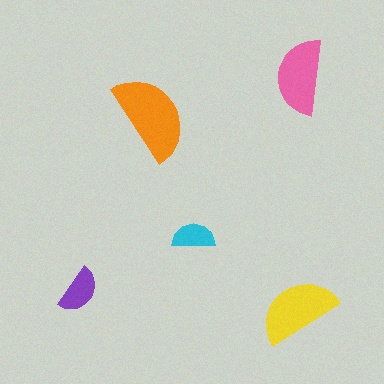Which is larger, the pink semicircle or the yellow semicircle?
The yellow one.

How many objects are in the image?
There are 5 objects in the image.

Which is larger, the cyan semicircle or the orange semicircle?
The orange one.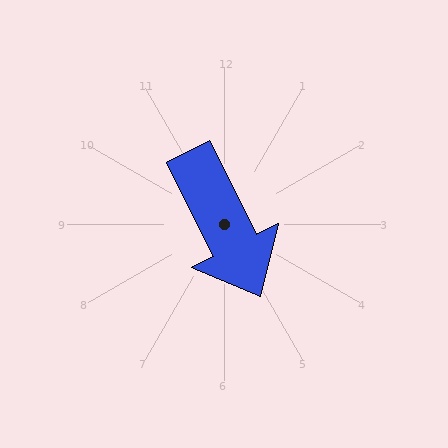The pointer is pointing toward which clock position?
Roughly 5 o'clock.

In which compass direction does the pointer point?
Southeast.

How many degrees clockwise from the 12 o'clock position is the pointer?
Approximately 153 degrees.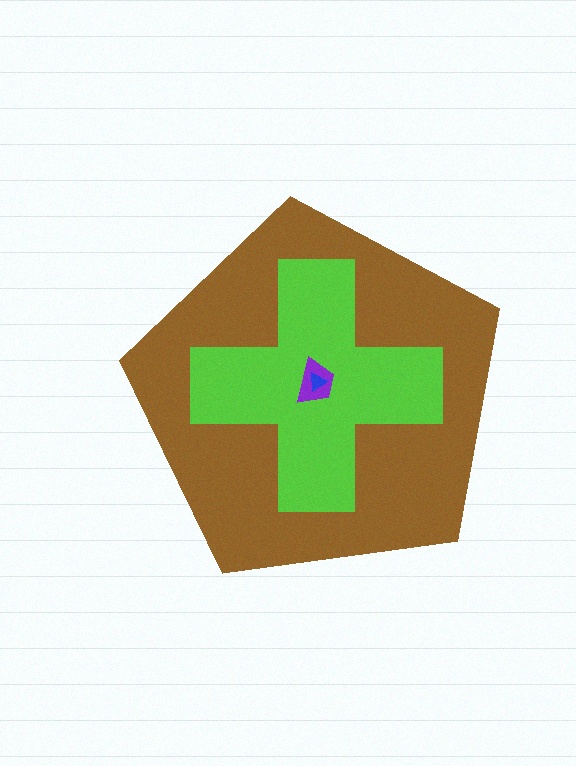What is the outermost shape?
The brown pentagon.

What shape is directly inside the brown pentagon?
The lime cross.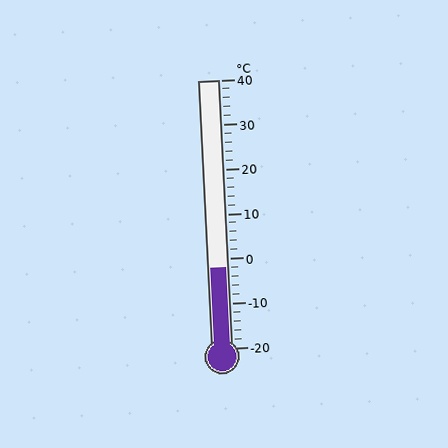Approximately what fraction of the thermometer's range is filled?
The thermometer is filled to approximately 30% of its range.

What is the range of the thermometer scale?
The thermometer scale ranges from -20°C to 40°C.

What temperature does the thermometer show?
The thermometer shows approximately -2°C.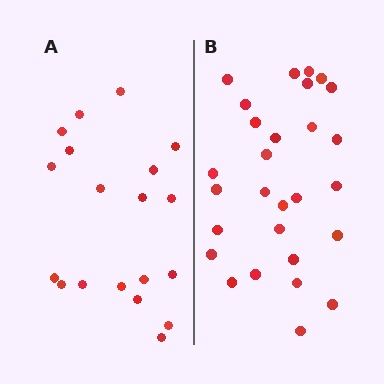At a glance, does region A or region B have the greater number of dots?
Region B (the right region) has more dots.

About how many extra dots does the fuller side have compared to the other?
Region B has roughly 8 or so more dots than region A.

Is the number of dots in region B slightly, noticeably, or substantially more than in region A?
Region B has substantially more. The ratio is roughly 1.5 to 1.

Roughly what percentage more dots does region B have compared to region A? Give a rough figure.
About 45% more.